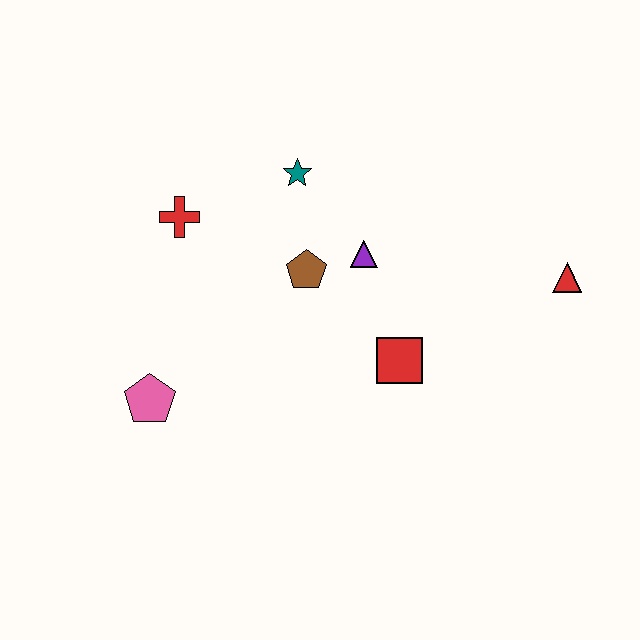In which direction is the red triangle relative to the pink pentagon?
The red triangle is to the right of the pink pentagon.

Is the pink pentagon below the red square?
Yes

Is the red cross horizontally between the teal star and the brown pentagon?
No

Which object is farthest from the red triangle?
The pink pentagon is farthest from the red triangle.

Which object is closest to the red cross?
The teal star is closest to the red cross.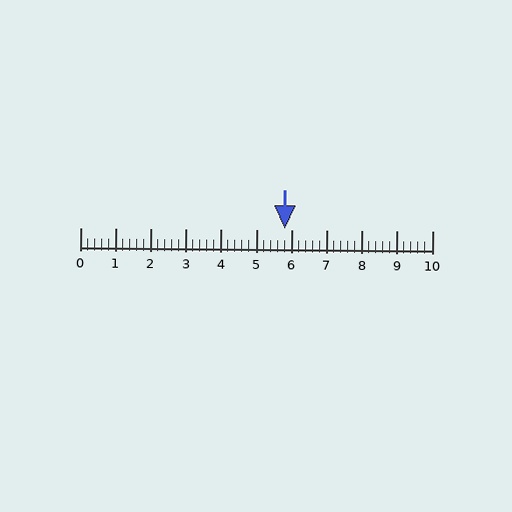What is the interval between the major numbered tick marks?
The major tick marks are spaced 1 units apart.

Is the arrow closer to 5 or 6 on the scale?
The arrow is closer to 6.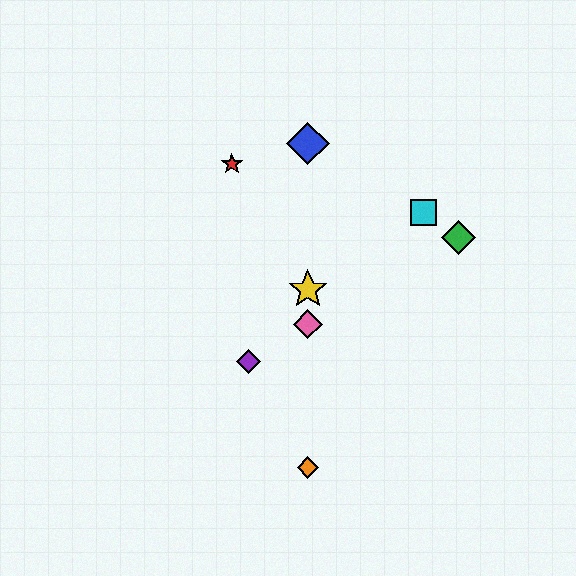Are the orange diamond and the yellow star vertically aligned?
Yes, both are at x≈308.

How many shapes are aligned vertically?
4 shapes (the blue diamond, the yellow star, the orange diamond, the pink diamond) are aligned vertically.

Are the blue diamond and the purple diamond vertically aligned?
No, the blue diamond is at x≈308 and the purple diamond is at x≈249.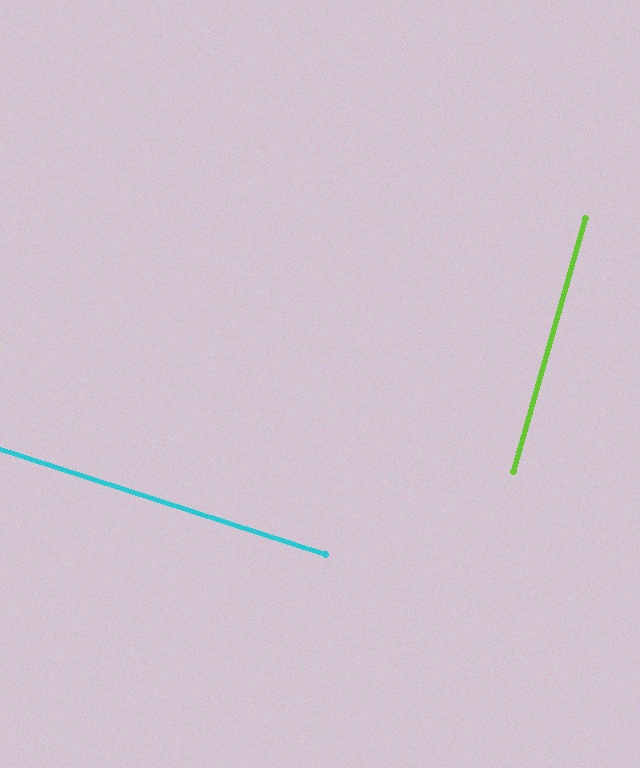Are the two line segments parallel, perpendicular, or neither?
Perpendicular — they meet at approximately 88°.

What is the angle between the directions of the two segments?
Approximately 88 degrees.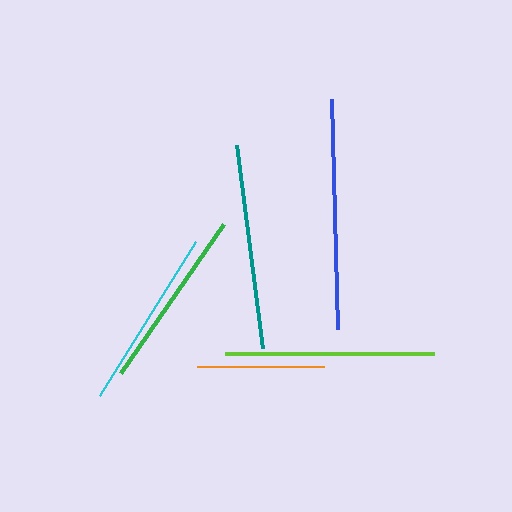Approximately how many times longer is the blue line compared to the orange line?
The blue line is approximately 1.8 times the length of the orange line.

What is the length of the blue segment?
The blue segment is approximately 230 pixels long.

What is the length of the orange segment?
The orange segment is approximately 127 pixels long.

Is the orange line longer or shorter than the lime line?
The lime line is longer than the orange line.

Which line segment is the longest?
The blue line is the longest at approximately 230 pixels.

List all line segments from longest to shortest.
From longest to shortest: blue, lime, teal, cyan, green, orange.